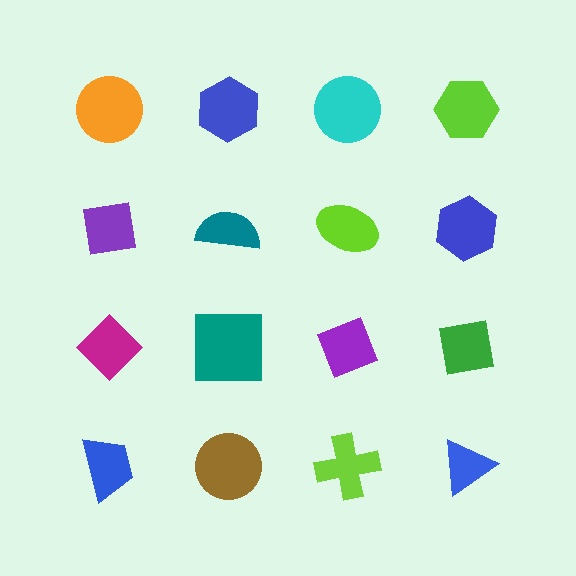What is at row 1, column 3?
A cyan circle.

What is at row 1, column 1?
An orange circle.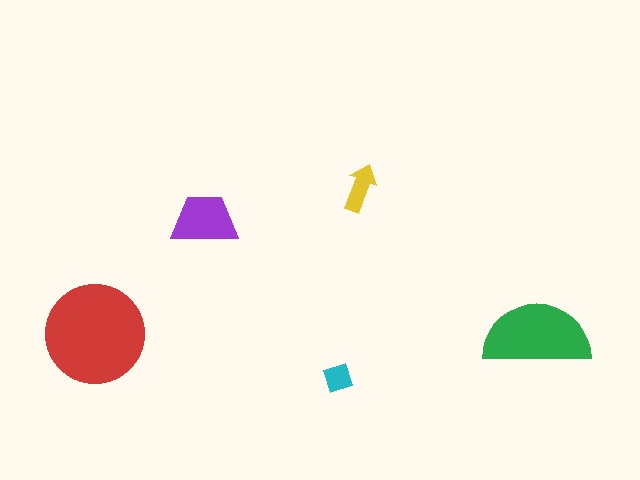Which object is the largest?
The red circle.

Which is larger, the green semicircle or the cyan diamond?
The green semicircle.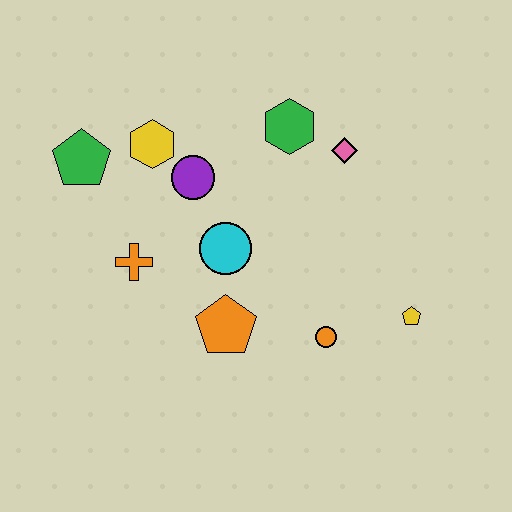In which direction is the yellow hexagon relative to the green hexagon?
The yellow hexagon is to the left of the green hexagon.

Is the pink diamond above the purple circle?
Yes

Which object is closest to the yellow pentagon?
The orange circle is closest to the yellow pentagon.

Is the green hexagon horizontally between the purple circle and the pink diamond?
Yes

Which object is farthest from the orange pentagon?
The green pentagon is farthest from the orange pentagon.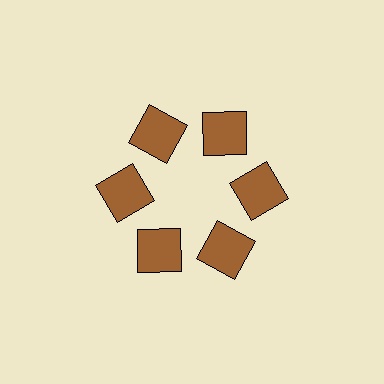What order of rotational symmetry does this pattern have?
This pattern has 6-fold rotational symmetry.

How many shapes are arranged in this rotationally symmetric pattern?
There are 6 shapes, arranged in 6 groups of 1.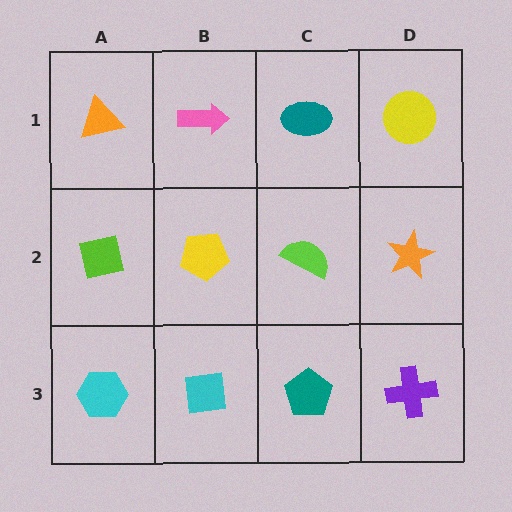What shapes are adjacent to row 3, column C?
A lime semicircle (row 2, column C), a cyan square (row 3, column B), a purple cross (row 3, column D).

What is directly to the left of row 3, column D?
A teal pentagon.